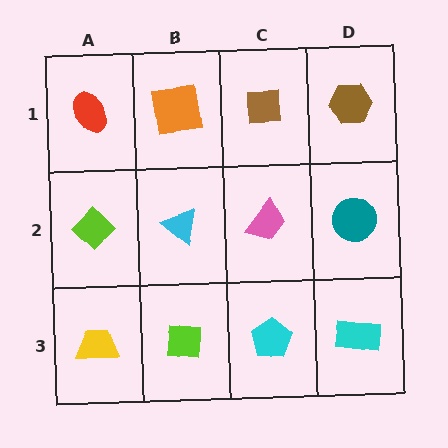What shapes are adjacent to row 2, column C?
A brown square (row 1, column C), a cyan pentagon (row 3, column C), a cyan triangle (row 2, column B), a teal circle (row 2, column D).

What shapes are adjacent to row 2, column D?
A brown hexagon (row 1, column D), a cyan rectangle (row 3, column D), a pink trapezoid (row 2, column C).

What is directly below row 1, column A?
A lime diamond.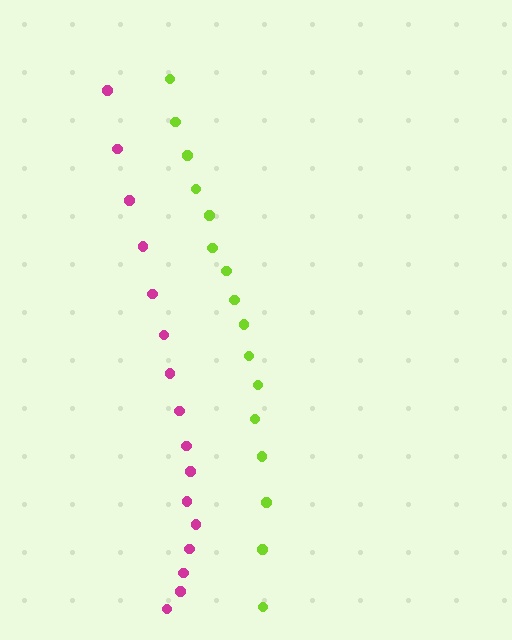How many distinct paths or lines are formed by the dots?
There are 2 distinct paths.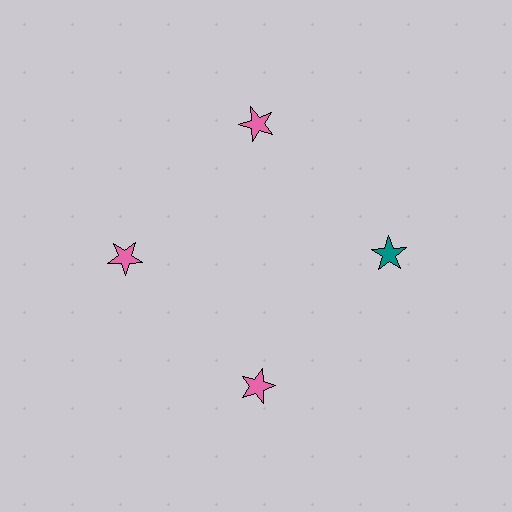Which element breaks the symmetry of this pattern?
The teal star at roughly the 3 o'clock position breaks the symmetry. All other shapes are pink stars.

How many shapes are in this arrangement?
There are 4 shapes arranged in a ring pattern.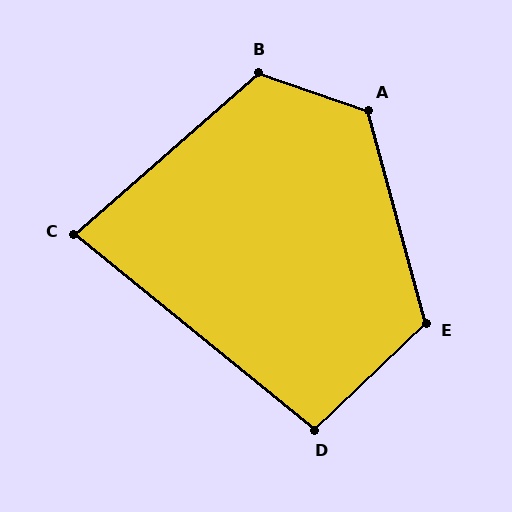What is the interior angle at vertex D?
Approximately 97 degrees (obtuse).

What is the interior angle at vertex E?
Approximately 118 degrees (obtuse).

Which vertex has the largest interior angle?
A, at approximately 125 degrees.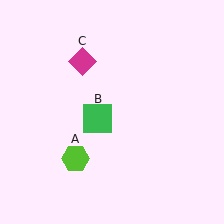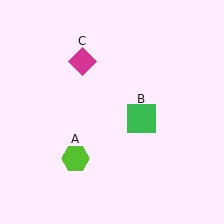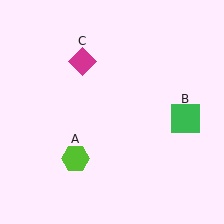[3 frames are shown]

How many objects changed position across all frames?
1 object changed position: green square (object B).